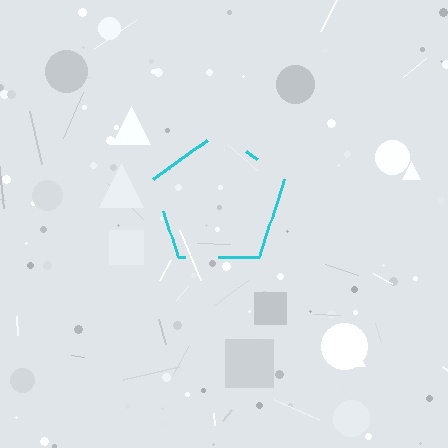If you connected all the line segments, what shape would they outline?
They would outline a pentagon.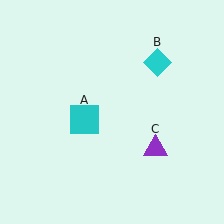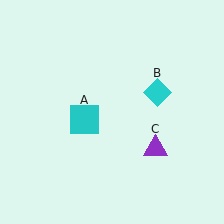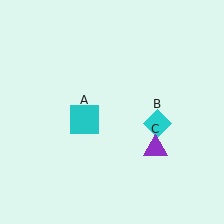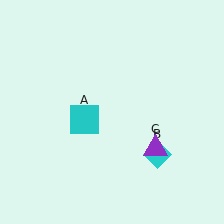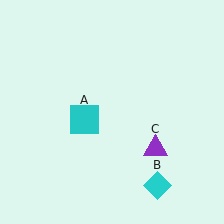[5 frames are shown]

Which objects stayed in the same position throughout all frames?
Cyan square (object A) and purple triangle (object C) remained stationary.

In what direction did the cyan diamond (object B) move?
The cyan diamond (object B) moved down.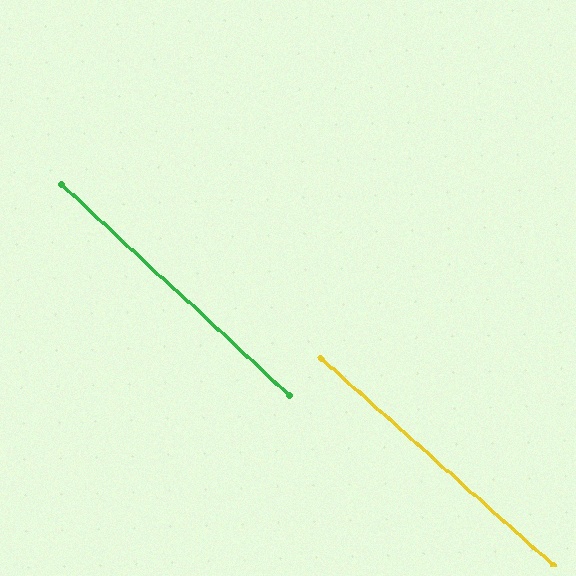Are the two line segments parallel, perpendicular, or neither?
Parallel — their directions differ by only 1.4°.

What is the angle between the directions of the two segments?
Approximately 1 degree.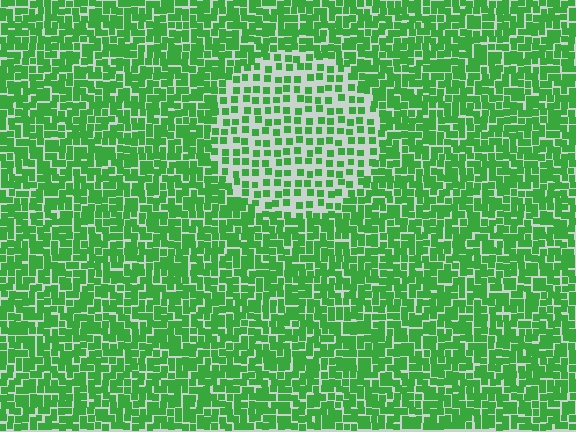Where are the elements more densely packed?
The elements are more densely packed outside the circle boundary.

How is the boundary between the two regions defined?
The boundary is defined by a change in element density (approximately 2.1x ratio). All elements are the same color, size, and shape.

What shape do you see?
I see a circle.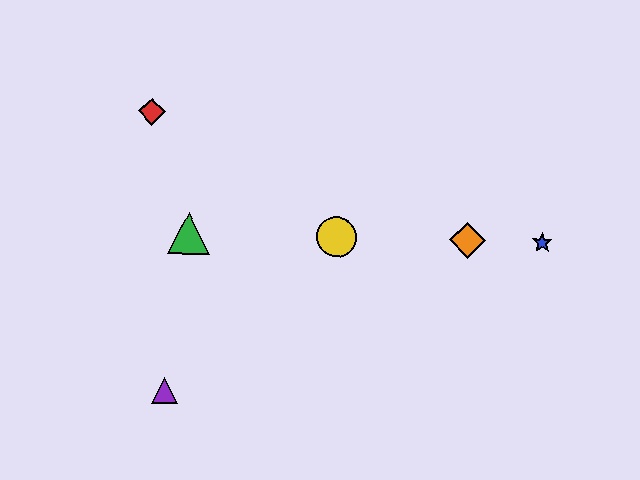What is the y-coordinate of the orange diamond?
The orange diamond is at y≈241.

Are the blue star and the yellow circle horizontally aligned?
Yes, both are at y≈242.